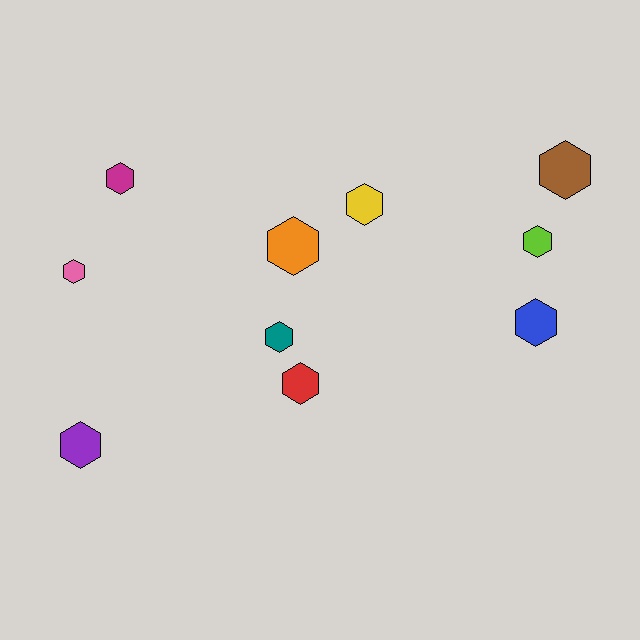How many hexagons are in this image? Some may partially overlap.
There are 10 hexagons.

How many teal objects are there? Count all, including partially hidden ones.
There is 1 teal object.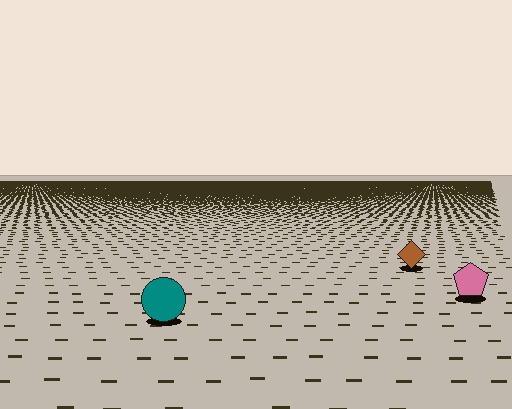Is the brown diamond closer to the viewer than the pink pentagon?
No. The pink pentagon is closer — you can tell from the texture gradient: the ground texture is coarser near it.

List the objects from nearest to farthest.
From nearest to farthest: the teal circle, the pink pentagon, the brown diamond.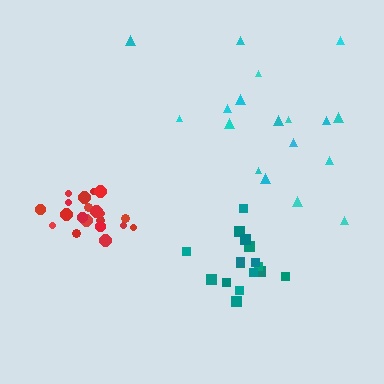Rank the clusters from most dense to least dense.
red, teal, cyan.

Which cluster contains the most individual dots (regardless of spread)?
Red (20).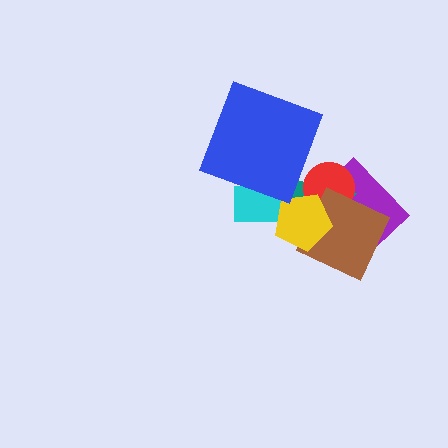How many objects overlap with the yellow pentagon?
5 objects overlap with the yellow pentagon.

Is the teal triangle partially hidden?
Yes, it is partially covered by another shape.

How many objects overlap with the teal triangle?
5 objects overlap with the teal triangle.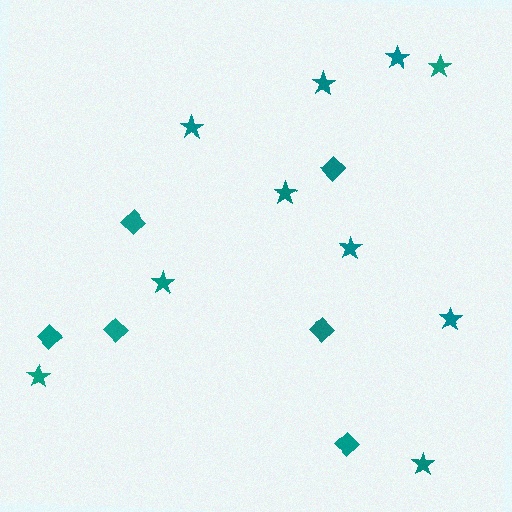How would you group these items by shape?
There are 2 groups: one group of stars (10) and one group of diamonds (6).